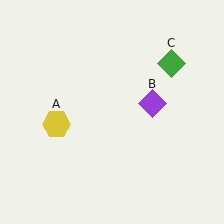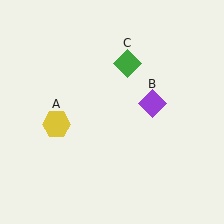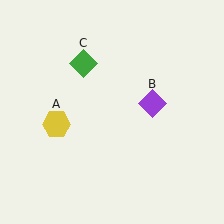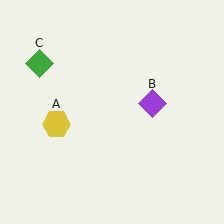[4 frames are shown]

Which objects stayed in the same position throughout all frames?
Yellow hexagon (object A) and purple diamond (object B) remained stationary.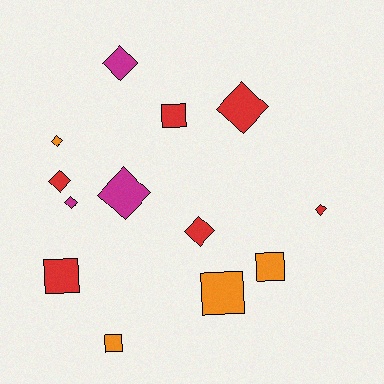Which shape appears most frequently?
Diamond, with 8 objects.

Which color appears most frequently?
Red, with 6 objects.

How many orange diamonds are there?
There is 1 orange diamond.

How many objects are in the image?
There are 13 objects.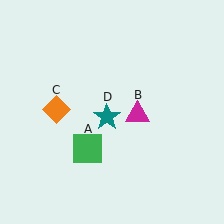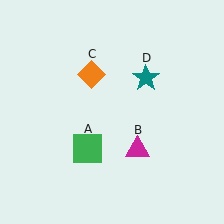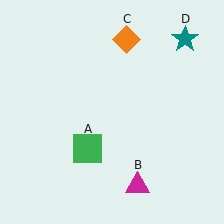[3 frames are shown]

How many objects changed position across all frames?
3 objects changed position: magenta triangle (object B), orange diamond (object C), teal star (object D).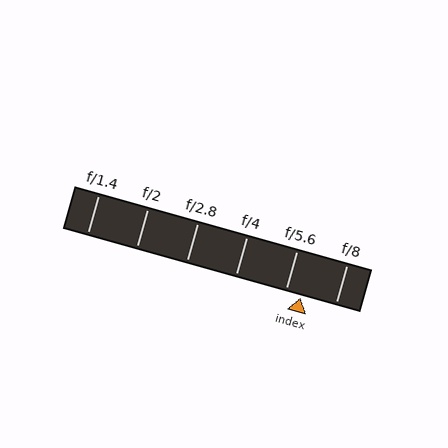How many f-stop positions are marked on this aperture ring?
There are 6 f-stop positions marked.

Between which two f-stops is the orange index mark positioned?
The index mark is between f/5.6 and f/8.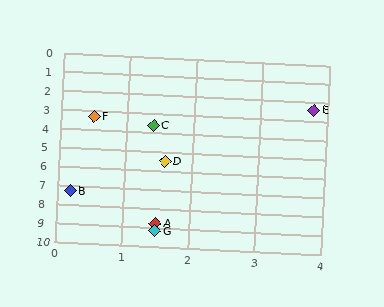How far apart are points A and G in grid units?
Points A and G are about 0.4 grid units apart.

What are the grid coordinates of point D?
Point D is at approximately (1.6, 5.5).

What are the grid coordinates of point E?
Point E is at approximately (3.8, 2.4).